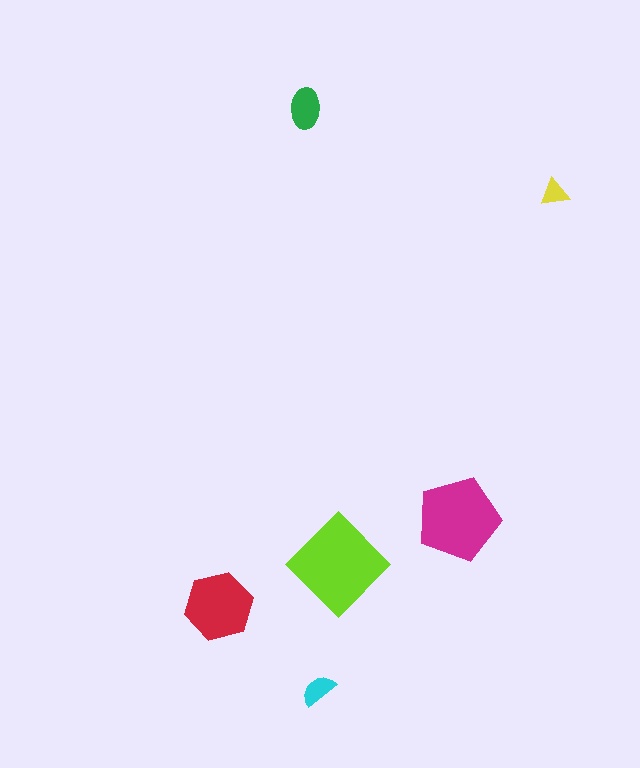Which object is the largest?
The lime diamond.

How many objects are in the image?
There are 6 objects in the image.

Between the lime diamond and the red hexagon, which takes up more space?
The lime diamond.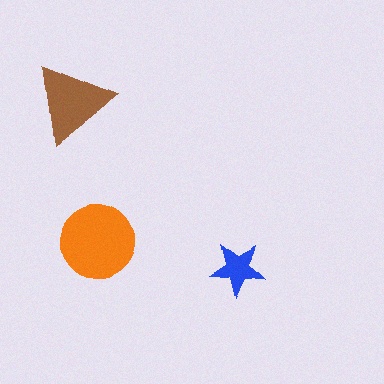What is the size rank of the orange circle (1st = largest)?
1st.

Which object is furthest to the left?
The brown triangle is leftmost.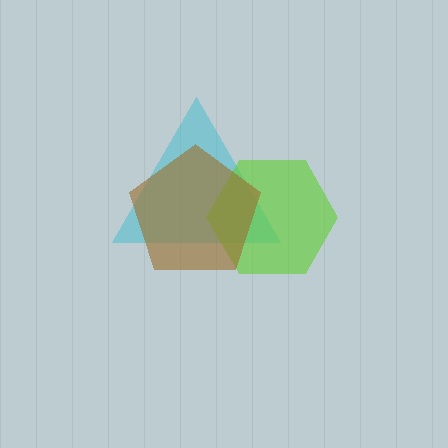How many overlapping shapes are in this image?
There are 3 overlapping shapes in the image.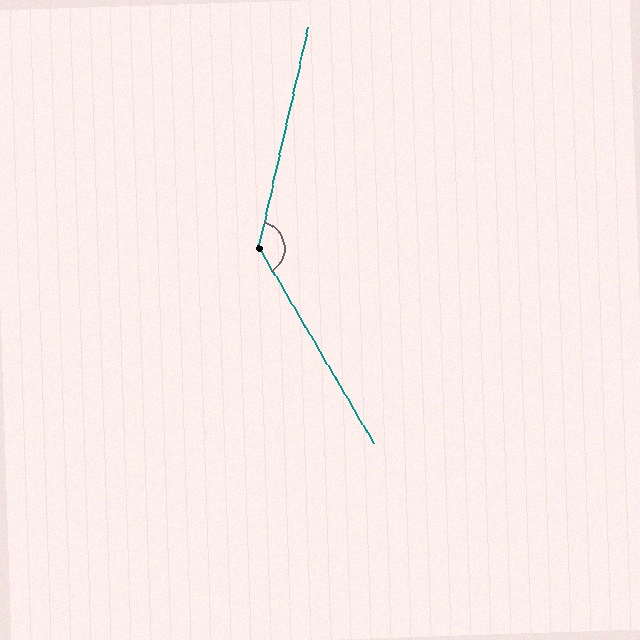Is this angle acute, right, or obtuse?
It is obtuse.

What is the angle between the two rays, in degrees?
Approximately 137 degrees.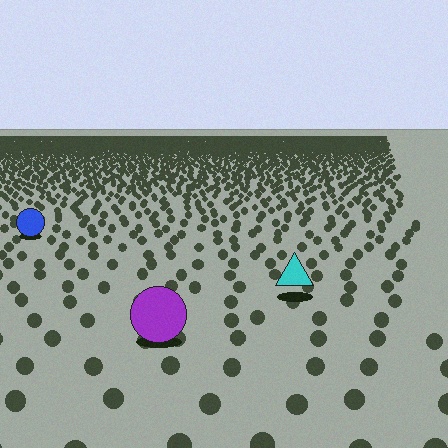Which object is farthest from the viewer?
The blue circle is farthest from the viewer. It appears smaller and the ground texture around it is denser.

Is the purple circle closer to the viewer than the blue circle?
Yes. The purple circle is closer — you can tell from the texture gradient: the ground texture is coarser near it.